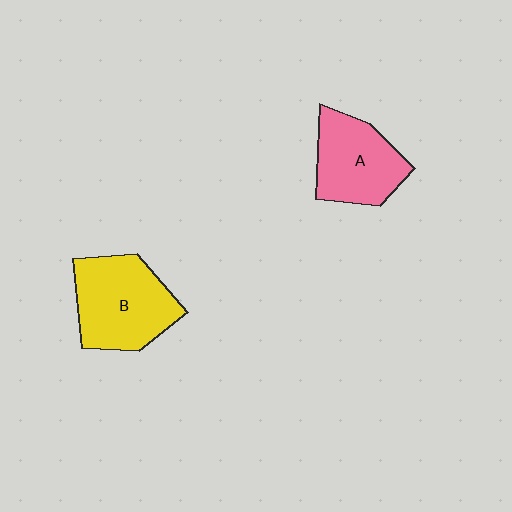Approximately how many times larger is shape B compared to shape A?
Approximately 1.2 times.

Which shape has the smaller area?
Shape A (pink).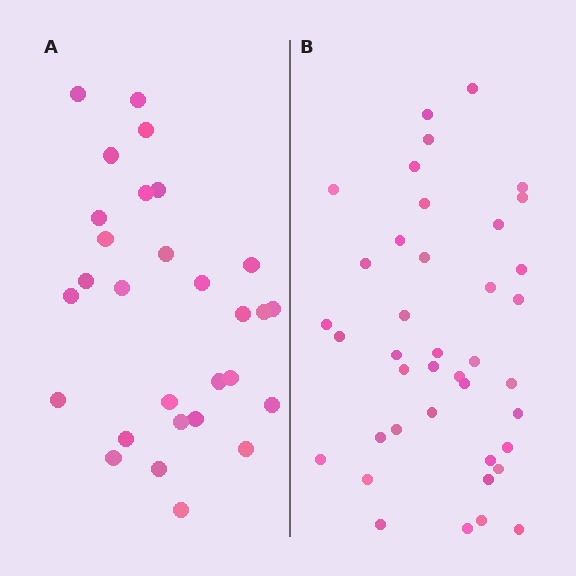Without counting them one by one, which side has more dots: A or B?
Region B (the right region) has more dots.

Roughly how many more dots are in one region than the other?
Region B has roughly 12 or so more dots than region A.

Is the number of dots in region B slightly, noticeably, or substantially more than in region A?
Region B has noticeably more, but not dramatically so. The ratio is roughly 1.4 to 1.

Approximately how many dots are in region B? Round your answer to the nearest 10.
About 40 dots.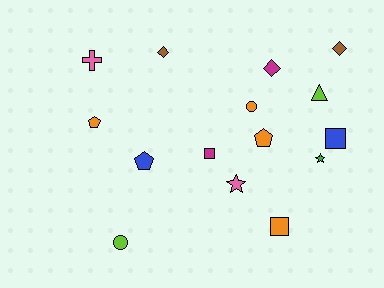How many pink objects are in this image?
There are 2 pink objects.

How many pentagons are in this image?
There are 3 pentagons.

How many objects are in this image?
There are 15 objects.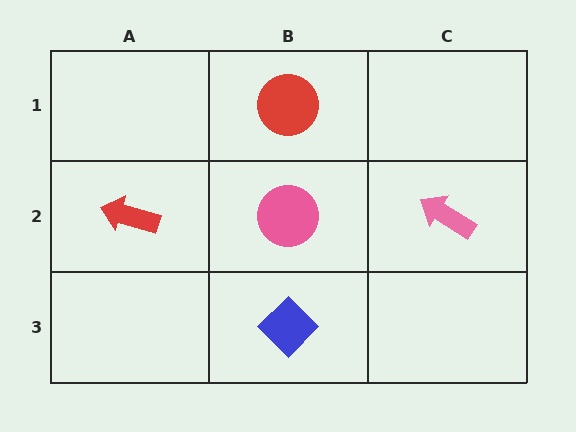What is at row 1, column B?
A red circle.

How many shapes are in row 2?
3 shapes.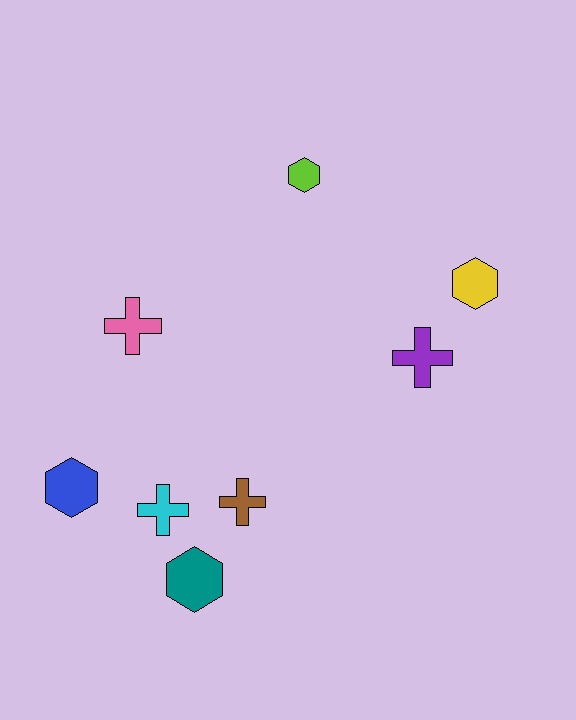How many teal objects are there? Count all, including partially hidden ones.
There is 1 teal object.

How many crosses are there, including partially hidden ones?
There are 4 crosses.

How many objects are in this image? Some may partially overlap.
There are 8 objects.